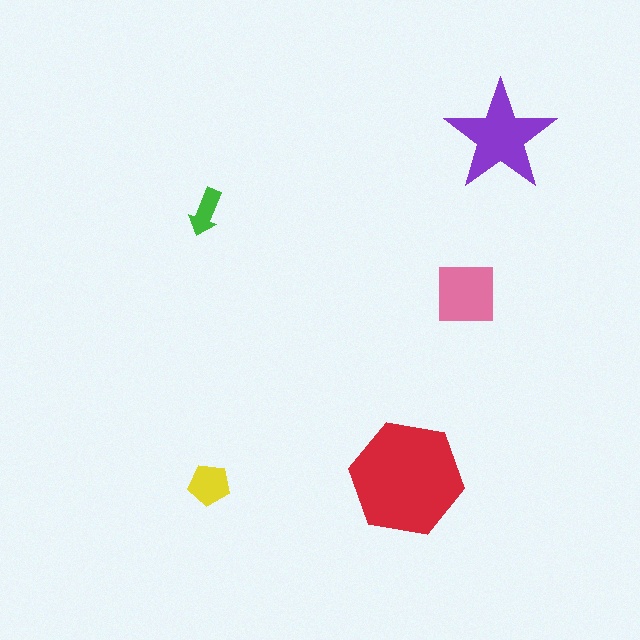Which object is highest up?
The purple star is topmost.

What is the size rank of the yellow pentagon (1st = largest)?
4th.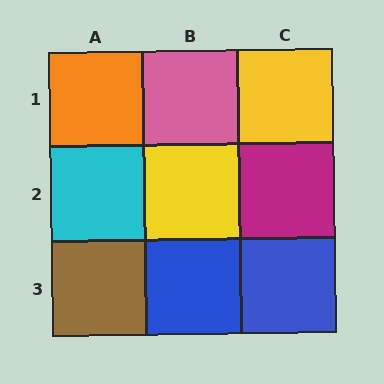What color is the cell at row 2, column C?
Magenta.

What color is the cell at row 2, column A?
Cyan.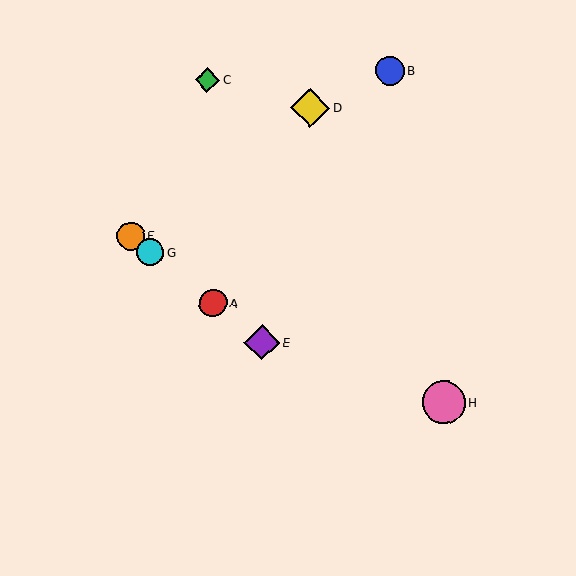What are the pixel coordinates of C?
Object C is at (208, 80).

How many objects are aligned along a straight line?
4 objects (A, E, F, G) are aligned along a straight line.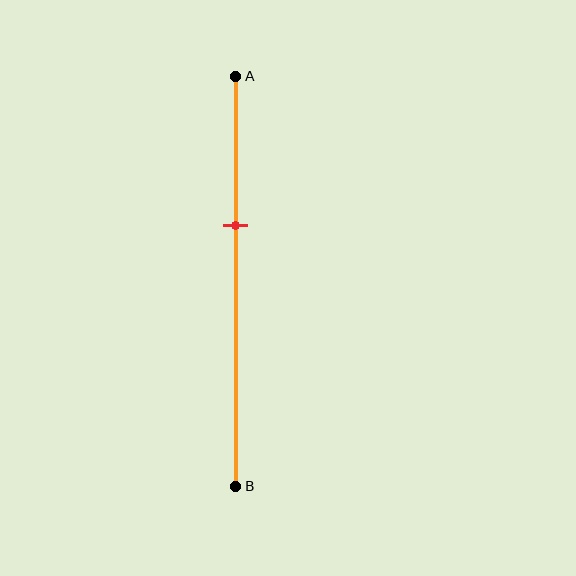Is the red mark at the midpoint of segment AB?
No, the mark is at about 35% from A, not at the 50% midpoint.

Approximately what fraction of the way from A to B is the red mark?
The red mark is approximately 35% of the way from A to B.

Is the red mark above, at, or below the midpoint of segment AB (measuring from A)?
The red mark is above the midpoint of segment AB.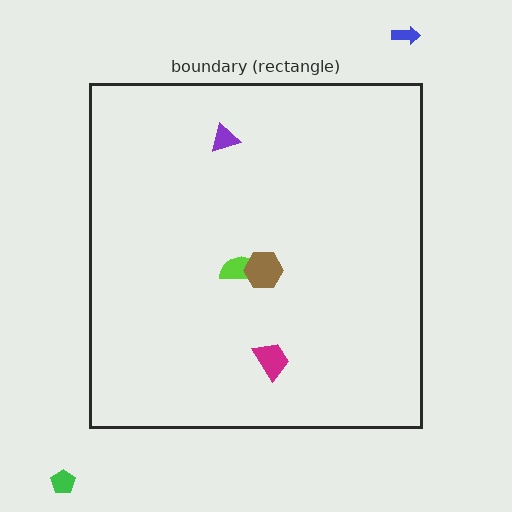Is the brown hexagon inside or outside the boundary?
Inside.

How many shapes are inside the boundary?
4 inside, 2 outside.